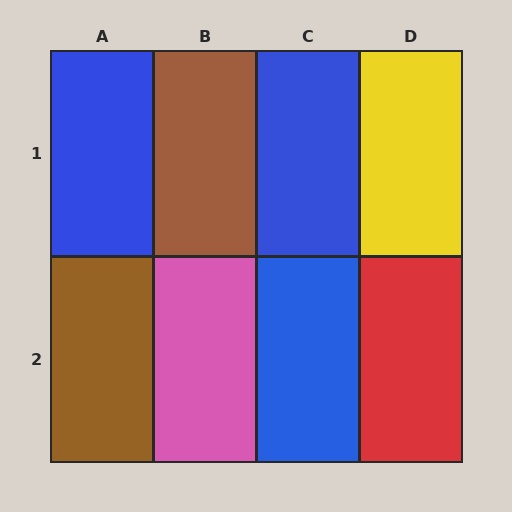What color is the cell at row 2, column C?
Blue.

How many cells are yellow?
1 cell is yellow.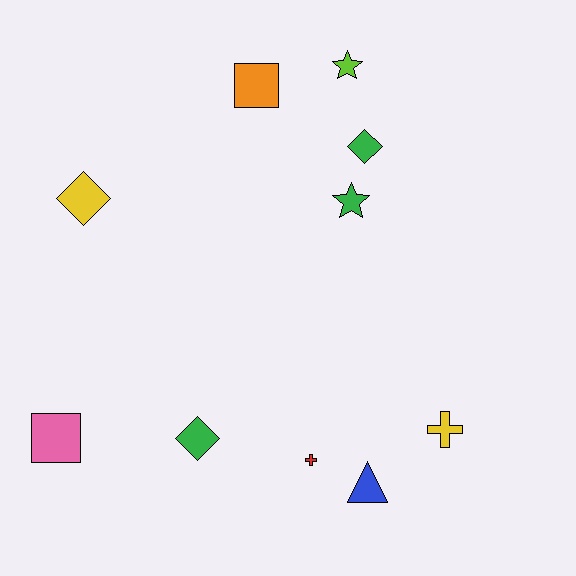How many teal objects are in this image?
There are no teal objects.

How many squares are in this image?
There are 2 squares.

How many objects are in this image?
There are 10 objects.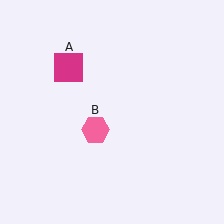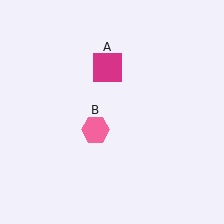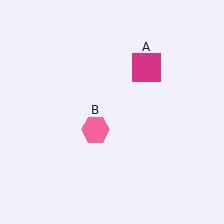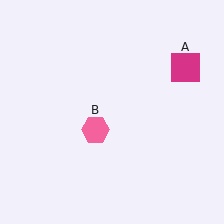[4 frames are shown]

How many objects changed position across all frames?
1 object changed position: magenta square (object A).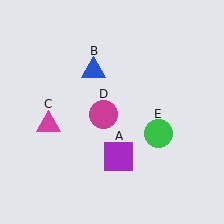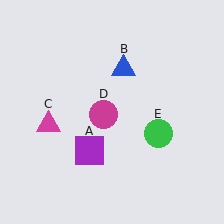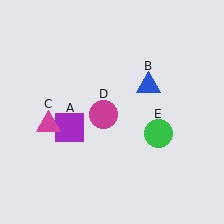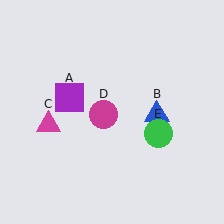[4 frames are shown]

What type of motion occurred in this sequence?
The purple square (object A), blue triangle (object B) rotated clockwise around the center of the scene.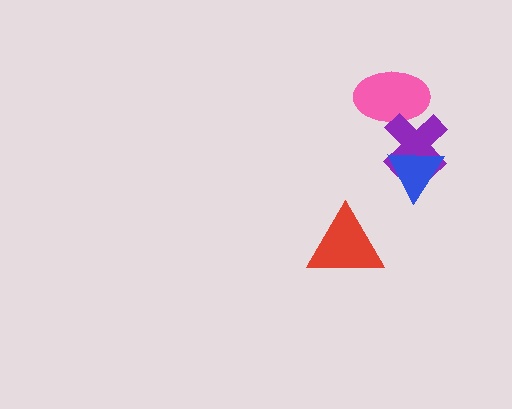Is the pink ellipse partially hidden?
Yes, it is partially covered by another shape.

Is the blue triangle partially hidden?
No, no other shape covers it.